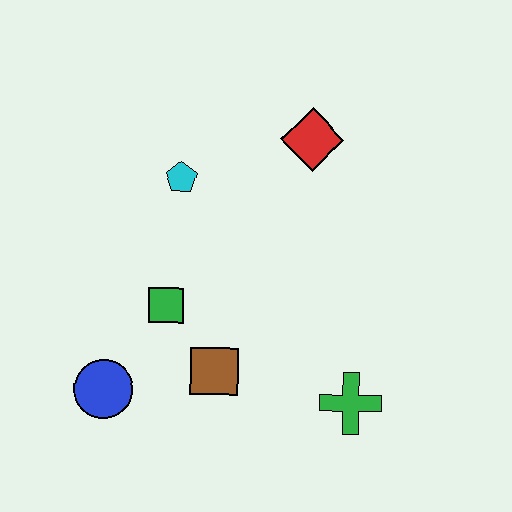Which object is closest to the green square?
The brown square is closest to the green square.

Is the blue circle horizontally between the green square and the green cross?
No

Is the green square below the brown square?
No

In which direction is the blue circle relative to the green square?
The blue circle is below the green square.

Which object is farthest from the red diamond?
The blue circle is farthest from the red diamond.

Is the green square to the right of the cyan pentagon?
No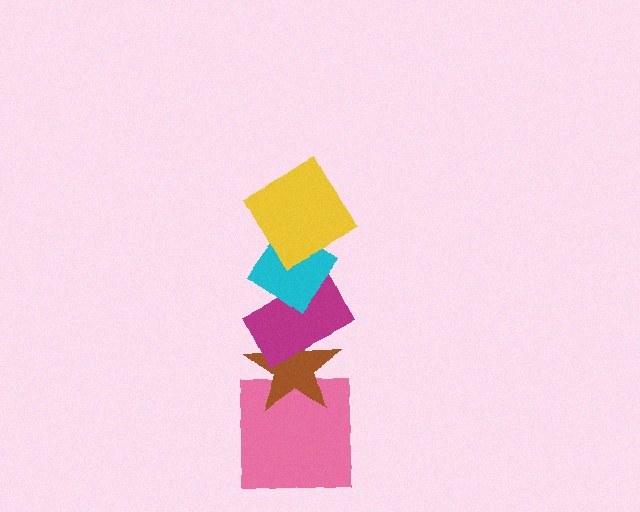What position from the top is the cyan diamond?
The cyan diamond is 2nd from the top.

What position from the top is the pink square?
The pink square is 5th from the top.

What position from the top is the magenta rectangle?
The magenta rectangle is 3rd from the top.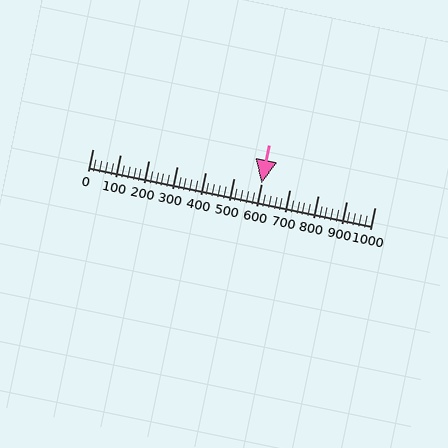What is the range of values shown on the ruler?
The ruler shows values from 0 to 1000.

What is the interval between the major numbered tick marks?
The major tick marks are spaced 100 units apart.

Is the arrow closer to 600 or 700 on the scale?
The arrow is closer to 600.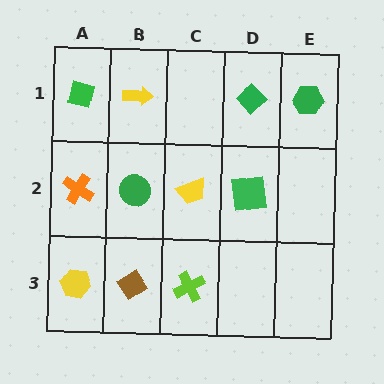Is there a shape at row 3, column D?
No, that cell is empty.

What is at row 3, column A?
A yellow hexagon.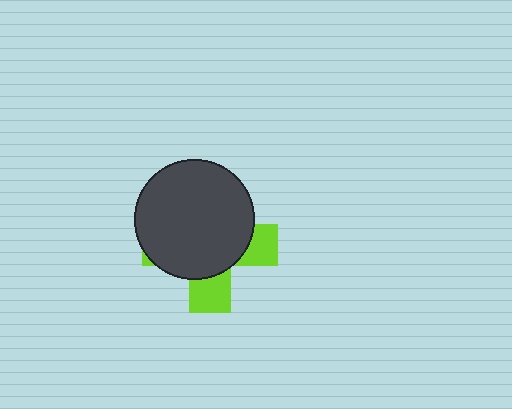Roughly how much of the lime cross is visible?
A small part of it is visible (roughly 30%).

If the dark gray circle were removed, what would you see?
You would see the complete lime cross.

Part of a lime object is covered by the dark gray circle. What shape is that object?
It is a cross.